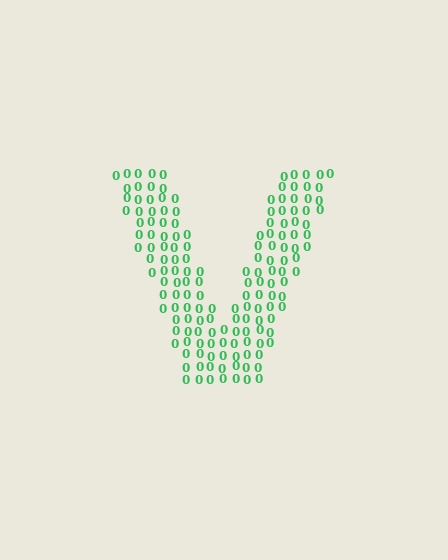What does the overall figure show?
The overall figure shows the letter V.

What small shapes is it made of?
It is made of small digit 0's.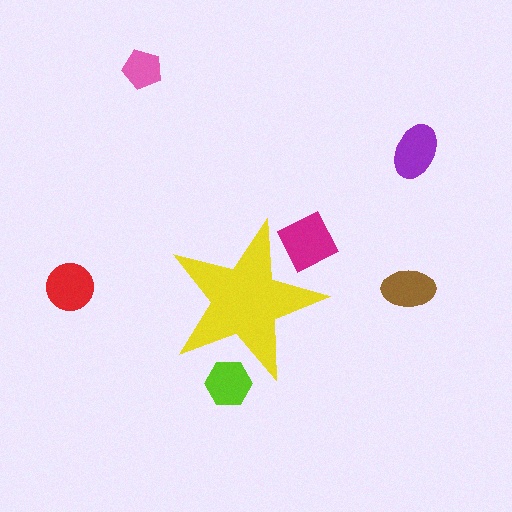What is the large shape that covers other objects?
A yellow star.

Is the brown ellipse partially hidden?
No, the brown ellipse is fully visible.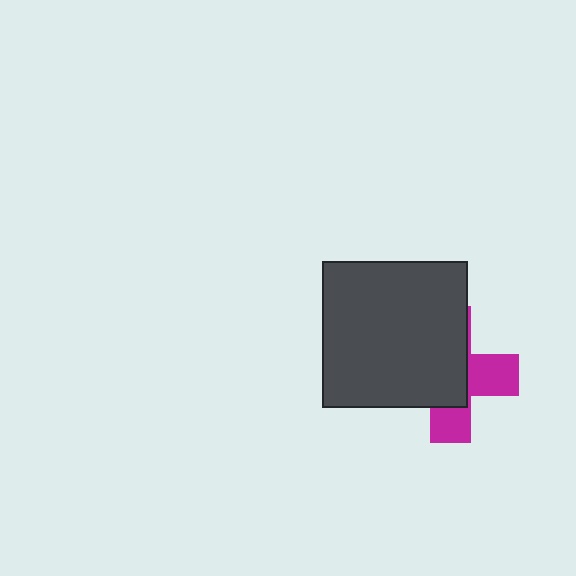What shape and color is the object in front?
The object in front is a dark gray square.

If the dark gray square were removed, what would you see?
You would see the complete magenta cross.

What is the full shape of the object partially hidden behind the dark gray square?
The partially hidden object is a magenta cross.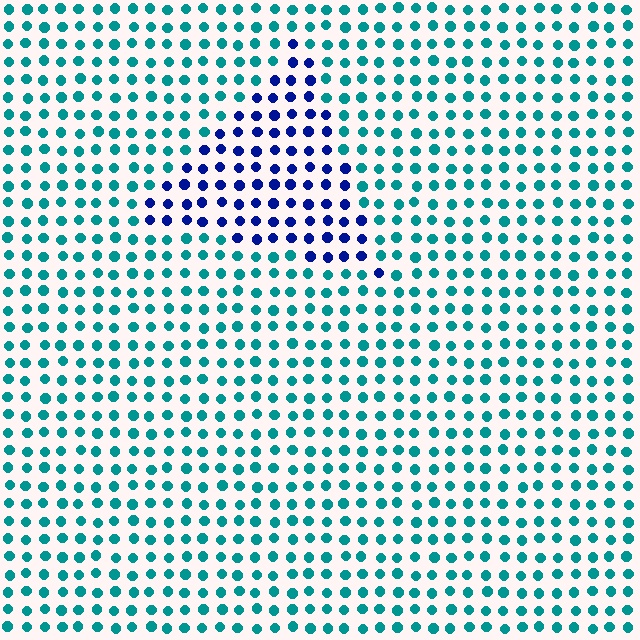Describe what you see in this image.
The image is filled with small teal elements in a uniform arrangement. A triangle-shaped region is visible where the elements are tinted to a slightly different hue, forming a subtle color boundary.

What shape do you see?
I see a triangle.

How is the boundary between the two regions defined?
The boundary is defined purely by a slight shift in hue (about 54 degrees). Spacing, size, and orientation are identical on both sides.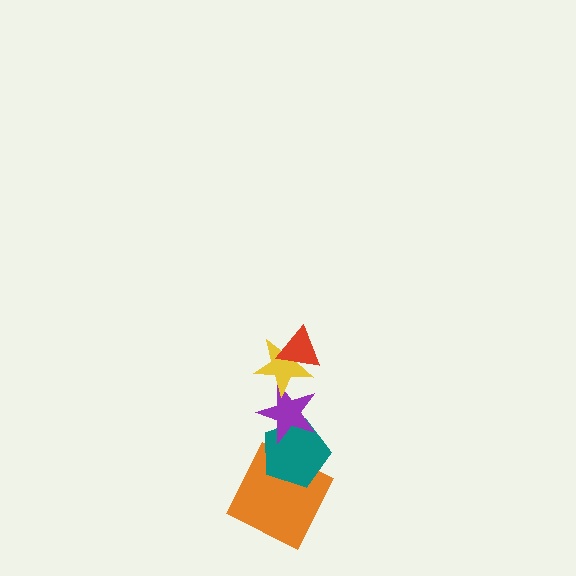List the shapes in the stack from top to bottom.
From top to bottom: the red triangle, the yellow star, the purple star, the teal pentagon, the orange square.